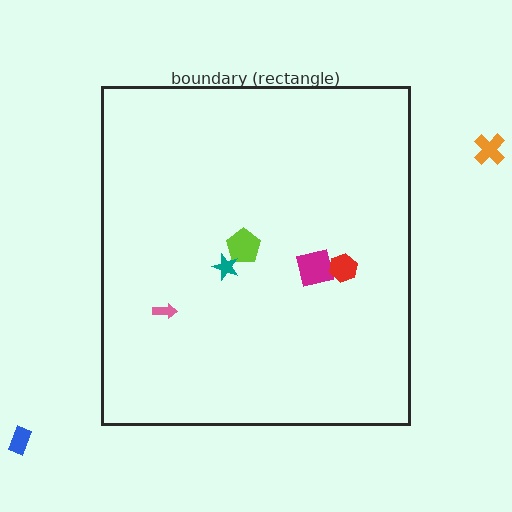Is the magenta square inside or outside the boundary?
Inside.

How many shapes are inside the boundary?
5 inside, 2 outside.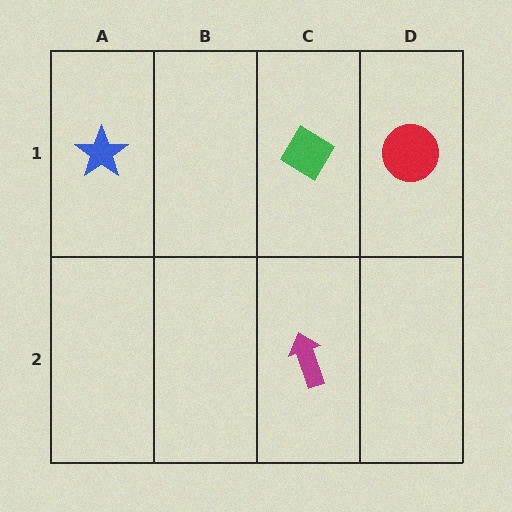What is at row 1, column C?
A green diamond.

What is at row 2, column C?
A magenta arrow.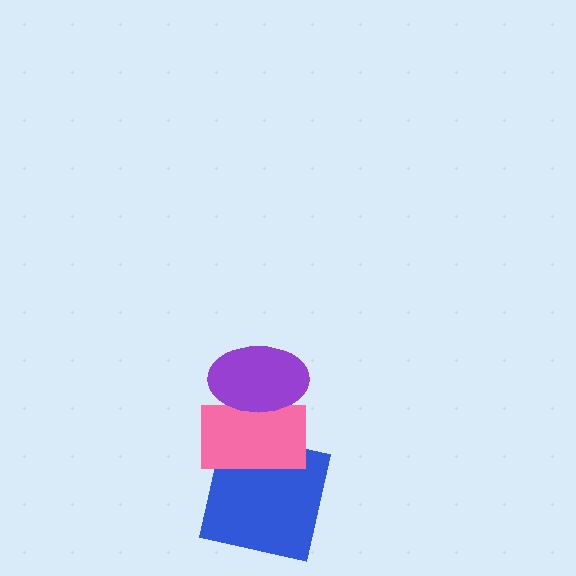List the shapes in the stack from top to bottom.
From top to bottom: the purple ellipse, the pink rectangle, the blue square.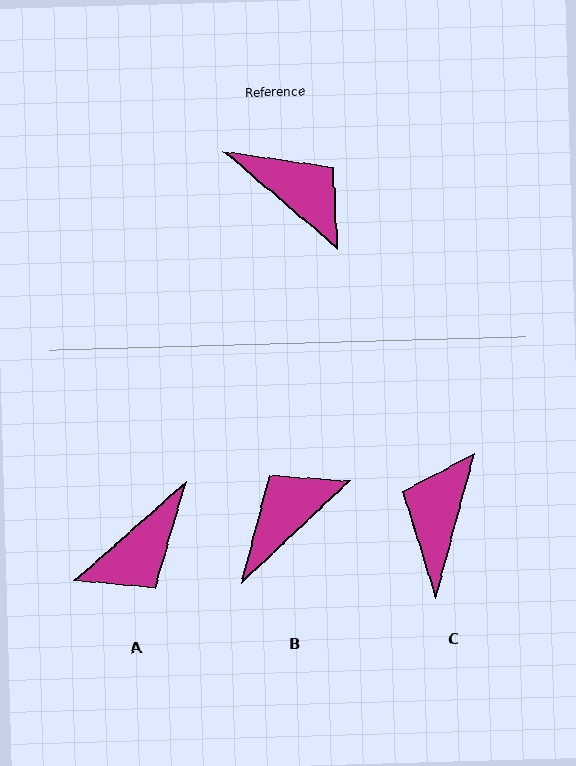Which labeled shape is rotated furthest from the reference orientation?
C, about 116 degrees away.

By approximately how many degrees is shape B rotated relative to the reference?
Approximately 84 degrees counter-clockwise.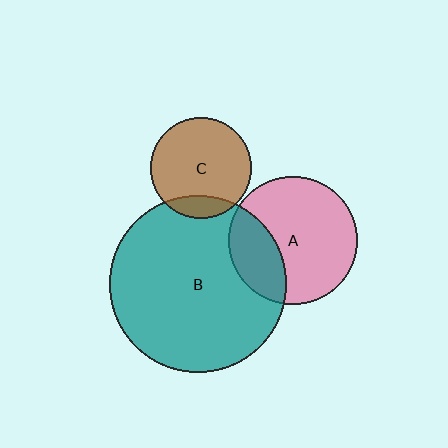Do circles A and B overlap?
Yes.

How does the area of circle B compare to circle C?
Approximately 3.1 times.